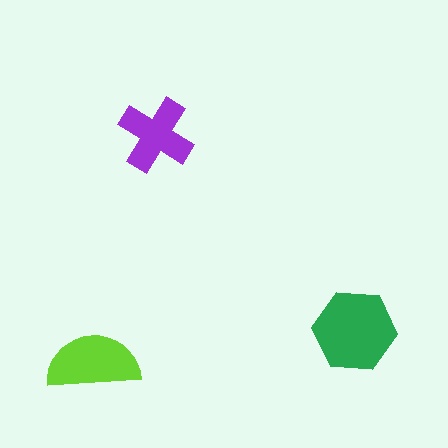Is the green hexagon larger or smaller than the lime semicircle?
Larger.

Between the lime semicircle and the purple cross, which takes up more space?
The lime semicircle.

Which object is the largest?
The green hexagon.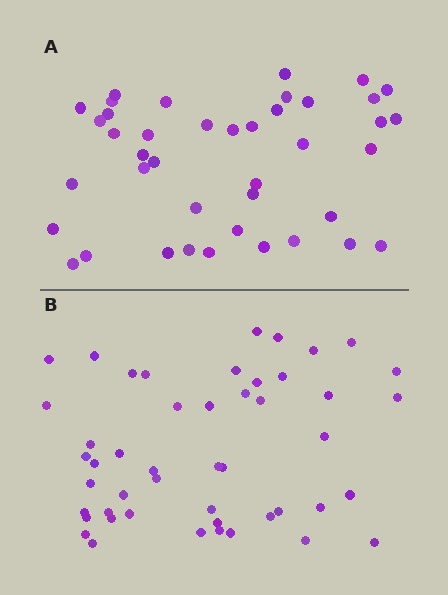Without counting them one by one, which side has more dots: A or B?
Region B (the bottom region) has more dots.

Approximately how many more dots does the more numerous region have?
Region B has roughly 8 or so more dots than region A.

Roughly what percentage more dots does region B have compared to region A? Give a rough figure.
About 15% more.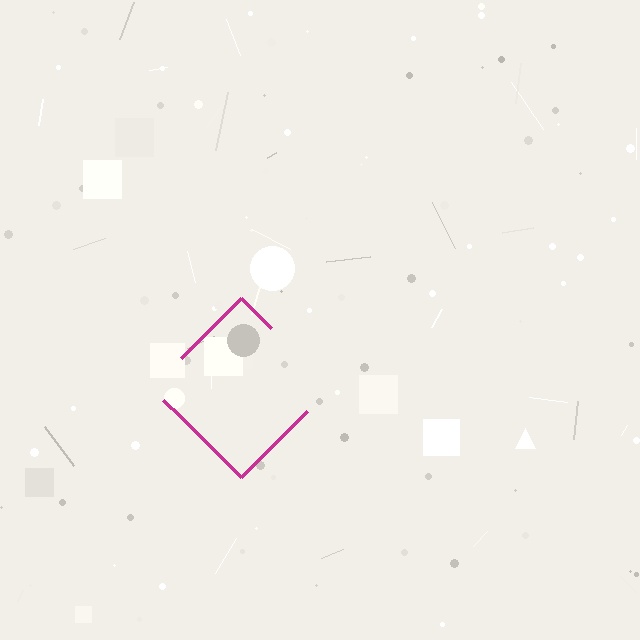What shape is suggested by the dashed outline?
The dashed outline suggests a diamond.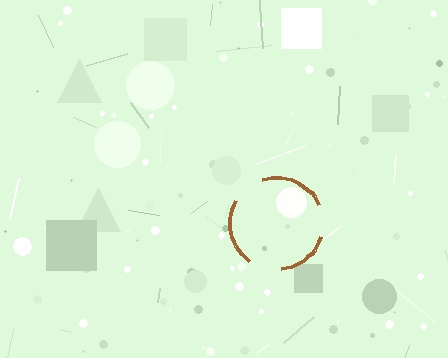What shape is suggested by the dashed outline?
The dashed outline suggests a circle.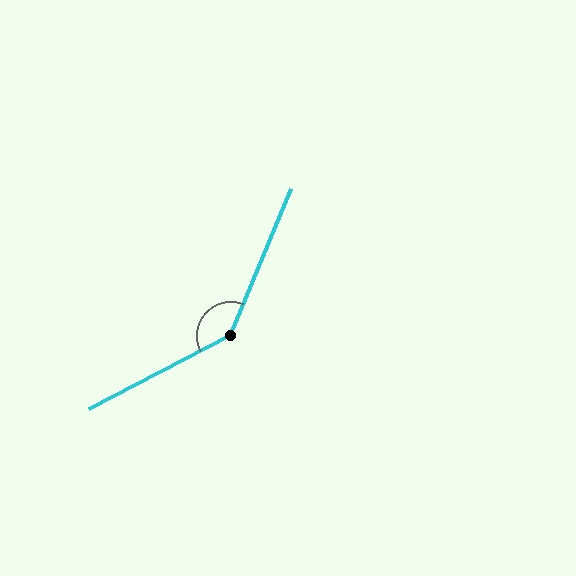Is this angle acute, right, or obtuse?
It is obtuse.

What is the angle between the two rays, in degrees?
Approximately 139 degrees.